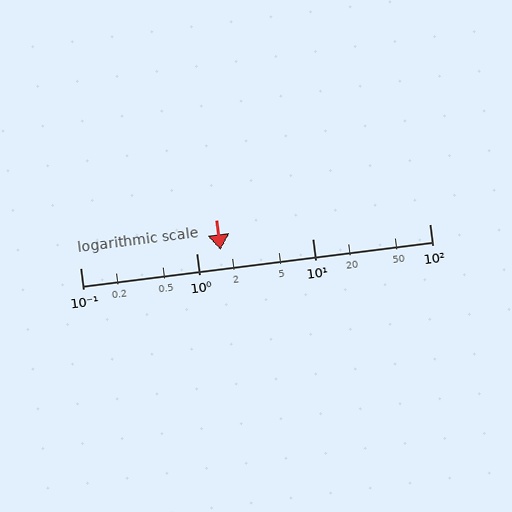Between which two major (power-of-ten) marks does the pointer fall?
The pointer is between 1 and 10.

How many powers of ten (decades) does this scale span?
The scale spans 3 decades, from 0.1 to 100.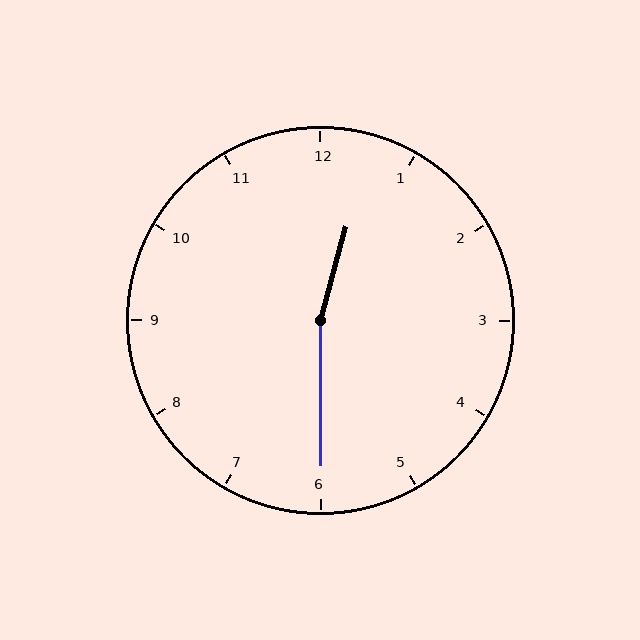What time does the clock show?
12:30.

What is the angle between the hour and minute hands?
Approximately 165 degrees.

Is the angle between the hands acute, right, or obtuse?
It is obtuse.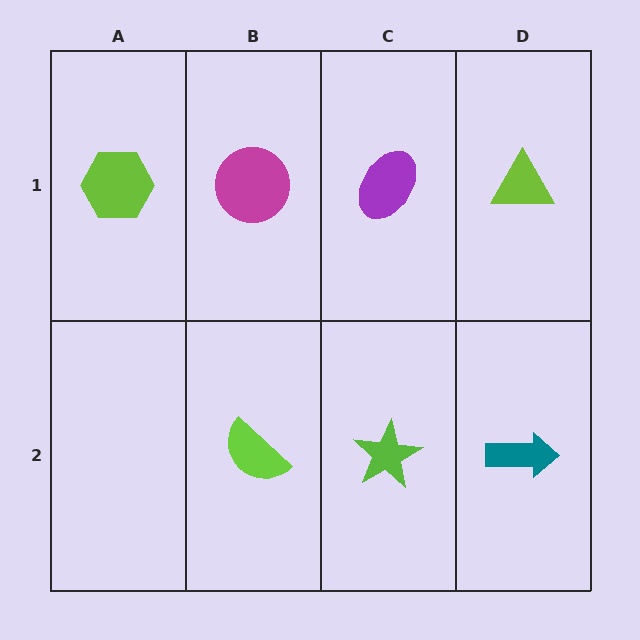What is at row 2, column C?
A lime star.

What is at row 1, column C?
A purple ellipse.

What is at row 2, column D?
A teal arrow.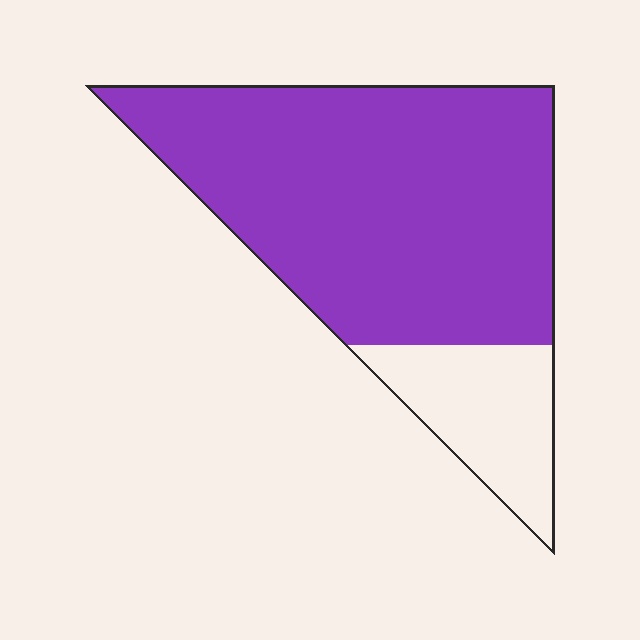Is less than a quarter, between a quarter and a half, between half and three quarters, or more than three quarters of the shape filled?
More than three quarters.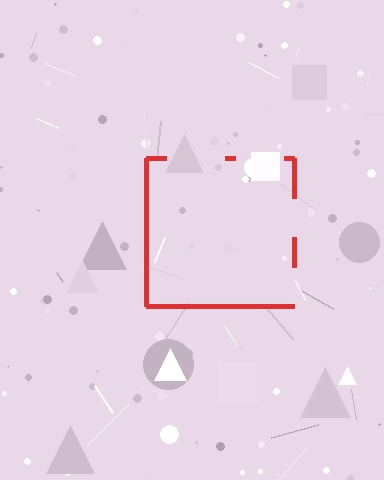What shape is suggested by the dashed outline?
The dashed outline suggests a square.